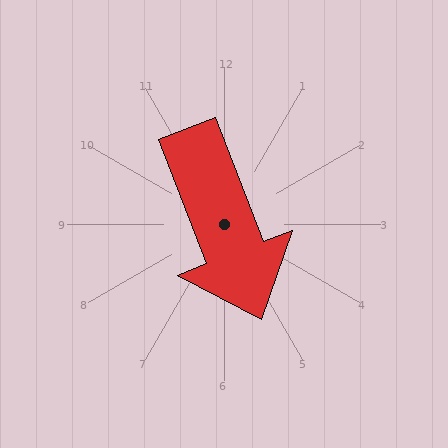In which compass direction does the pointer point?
South.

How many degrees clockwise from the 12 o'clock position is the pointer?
Approximately 159 degrees.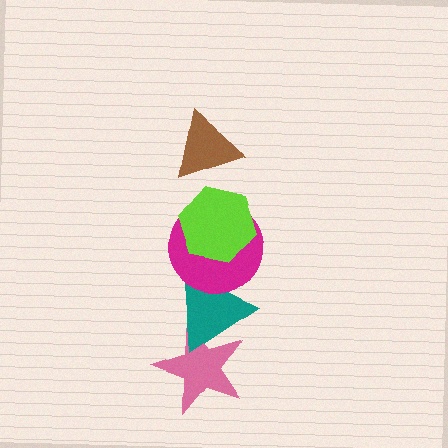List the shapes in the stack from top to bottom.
From top to bottom: the brown triangle, the lime hexagon, the magenta circle, the teal triangle, the pink star.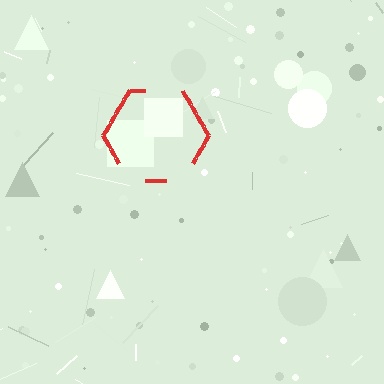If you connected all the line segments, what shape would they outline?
They would outline a hexagon.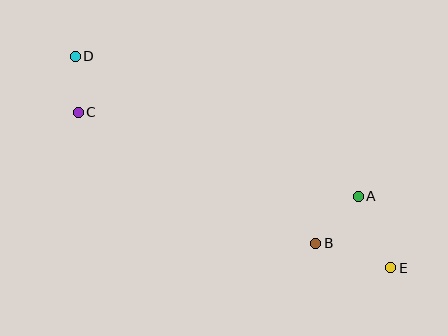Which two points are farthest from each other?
Points D and E are farthest from each other.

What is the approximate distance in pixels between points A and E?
The distance between A and E is approximately 79 pixels.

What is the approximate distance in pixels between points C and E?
The distance between C and E is approximately 349 pixels.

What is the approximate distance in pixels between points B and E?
The distance between B and E is approximately 79 pixels.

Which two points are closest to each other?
Points C and D are closest to each other.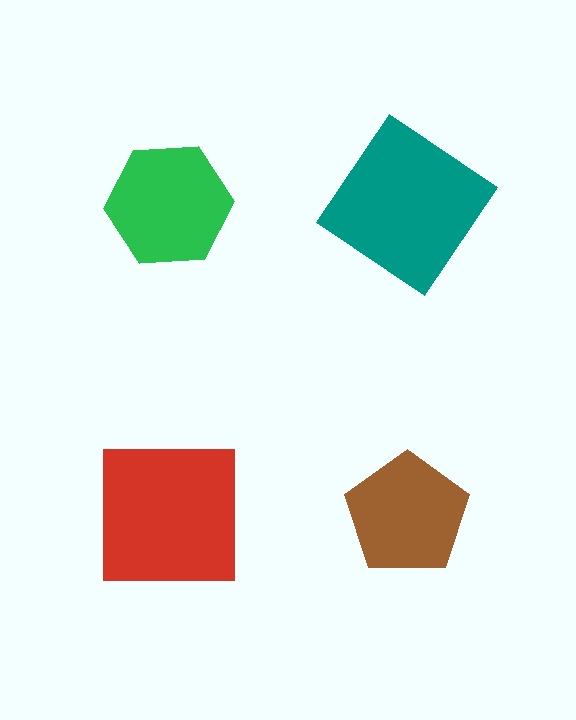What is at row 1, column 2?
A teal diamond.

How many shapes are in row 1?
2 shapes.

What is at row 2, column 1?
A red square.